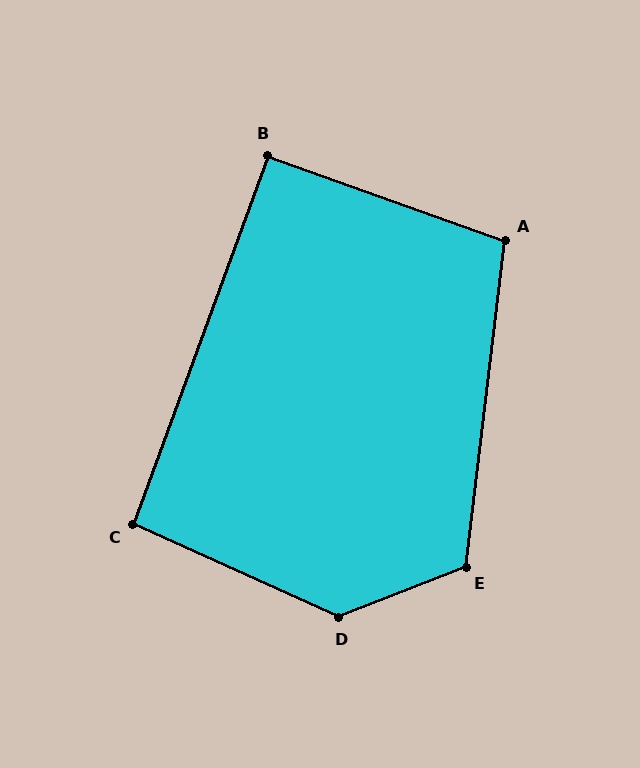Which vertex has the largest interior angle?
D, at approximately 134 degrees.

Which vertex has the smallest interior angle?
B, at approximately 91 degrees.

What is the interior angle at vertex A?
Approximately 103 degrees (obtuse).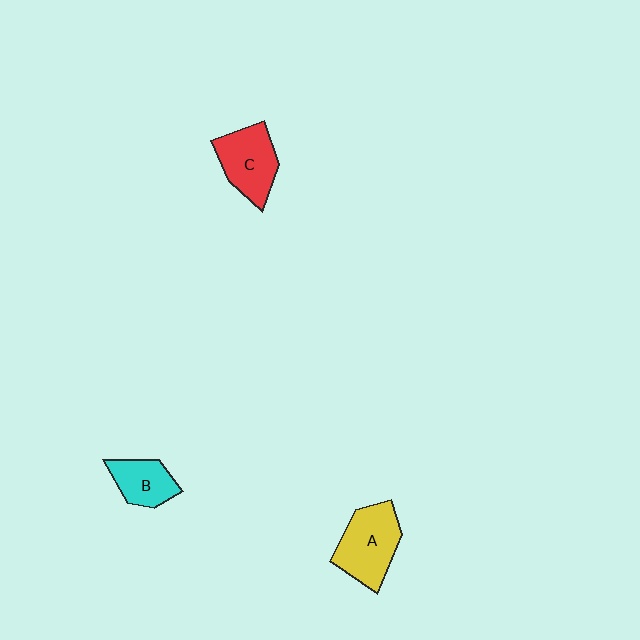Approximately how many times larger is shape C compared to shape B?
Approximately 1.4 times.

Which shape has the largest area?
Shape A (yellow).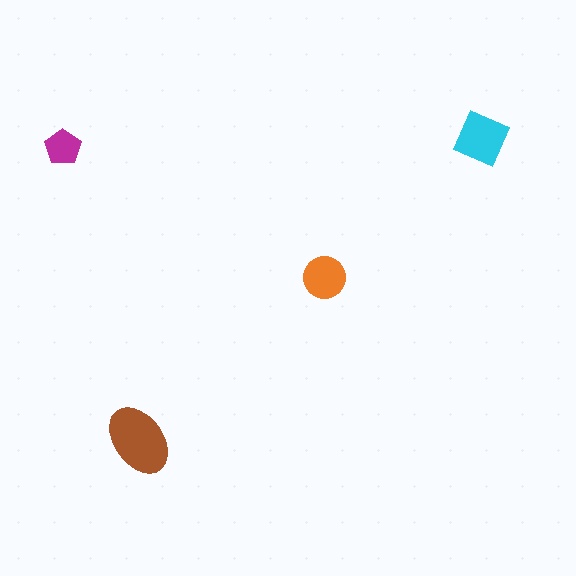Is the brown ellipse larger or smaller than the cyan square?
Larger.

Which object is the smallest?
The magenta pentagon.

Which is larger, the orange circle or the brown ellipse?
The brown ellipse.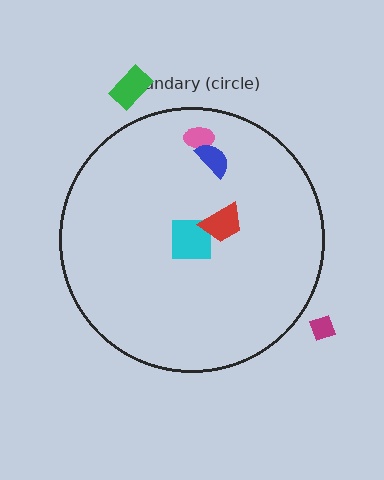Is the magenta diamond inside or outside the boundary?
Outside.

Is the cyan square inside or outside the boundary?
Inside.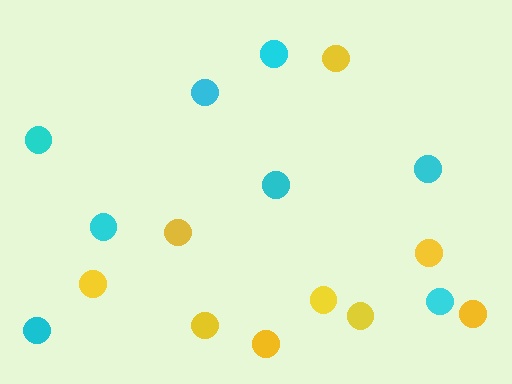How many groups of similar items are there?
There are 2 groups: one group of yellow circles (9) and one group of cyan circles (8).